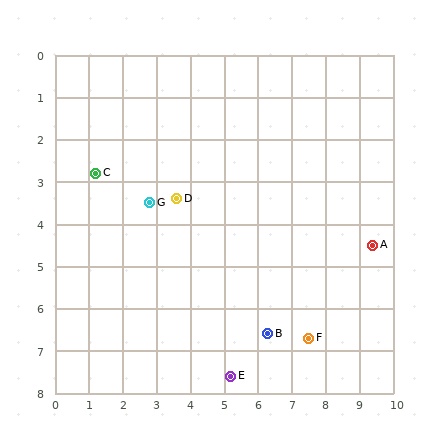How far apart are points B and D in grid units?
Points B and D are about 4.2 grid units apart.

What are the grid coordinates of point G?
Point G is at approximately (2.8, 3.5).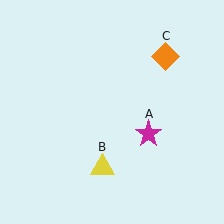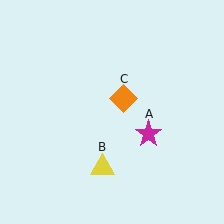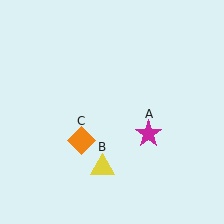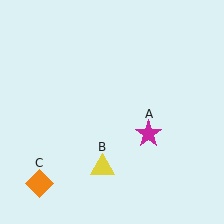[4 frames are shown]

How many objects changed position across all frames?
1 object changed position: orange diamond (object C).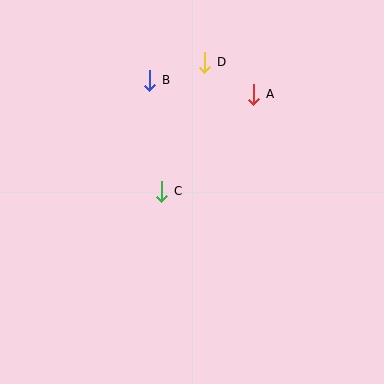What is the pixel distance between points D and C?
The distance between D and C is 136 pixels.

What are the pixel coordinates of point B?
Point B is at (150, 80).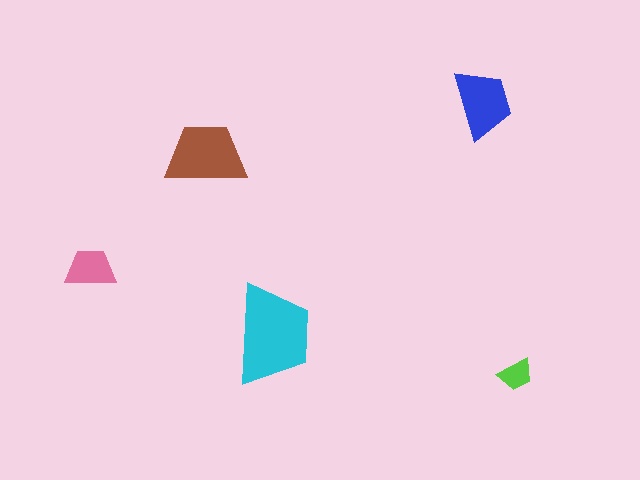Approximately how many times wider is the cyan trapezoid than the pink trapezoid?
About 2 times wider.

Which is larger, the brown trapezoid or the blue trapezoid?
The brown one.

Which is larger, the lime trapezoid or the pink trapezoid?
The pink one.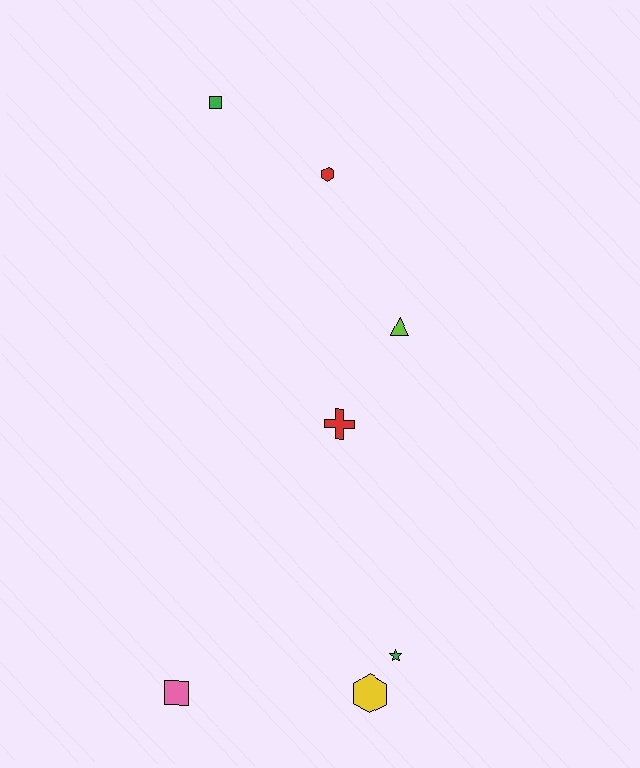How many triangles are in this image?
There is 1 triangle.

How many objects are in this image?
There are 7 objects.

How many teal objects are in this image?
There are no teal objects.